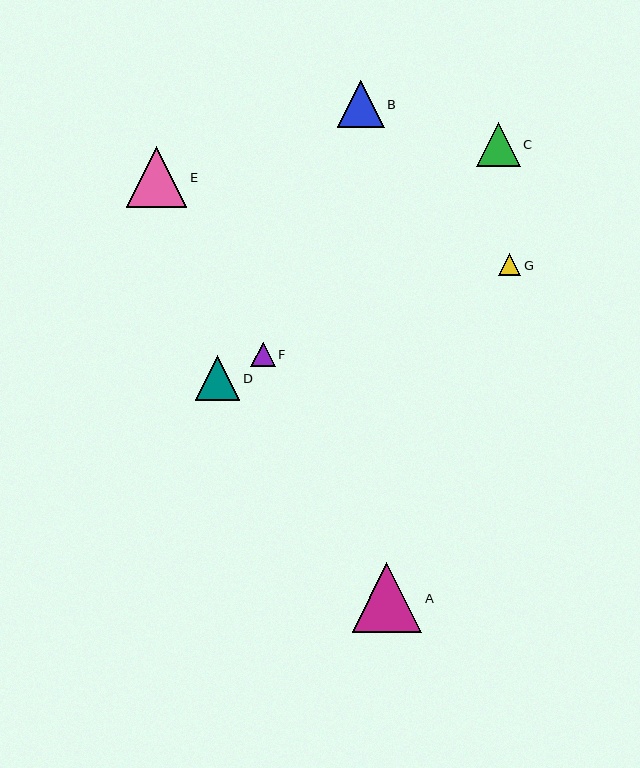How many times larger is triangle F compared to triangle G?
Triangle F is approximately 1.1 times the size of triangle G.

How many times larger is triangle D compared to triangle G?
Triangle D is approximately 2.0 times the size of triangle G.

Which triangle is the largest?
Triangle A is the largest with a size of approximately 70 pixels.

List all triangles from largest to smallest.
From largest to smallest: A, E, B, D, C, F, G.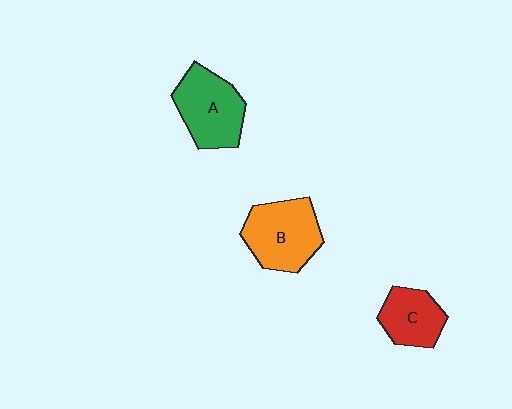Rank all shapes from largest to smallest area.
From largest to smallest: B (orange), A (green), C (red).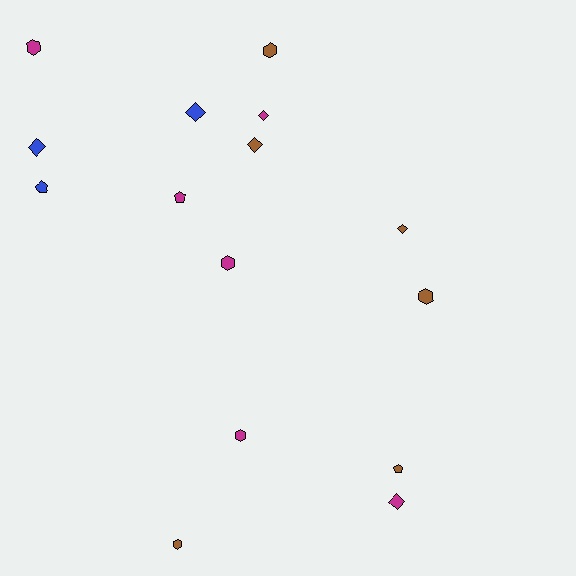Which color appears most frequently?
Magenta, with 6 objects.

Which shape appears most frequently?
Hexagon, with 6 objects.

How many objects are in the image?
There are 15 objects.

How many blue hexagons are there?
There are no blue hexagons.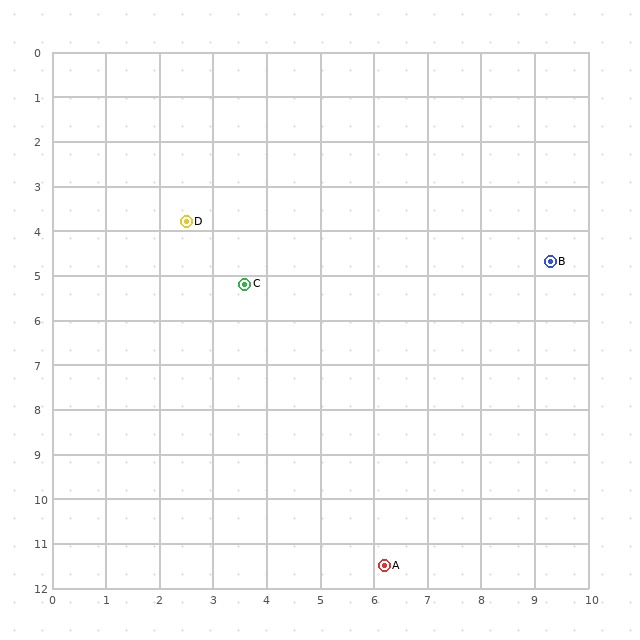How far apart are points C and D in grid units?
Points C and D are about 1.8 grid units apart.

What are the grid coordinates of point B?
Point B is at approximately (9.3, 4.7).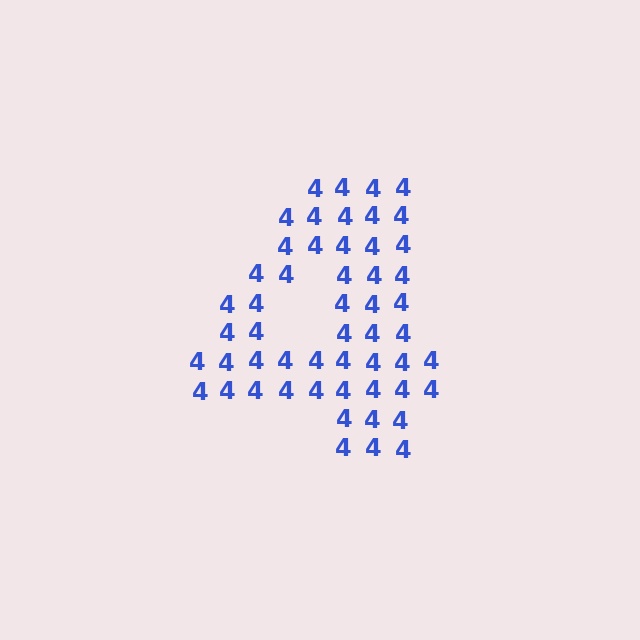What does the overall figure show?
The overall figure shows the digit 4.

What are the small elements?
The small elements are digit 4's.